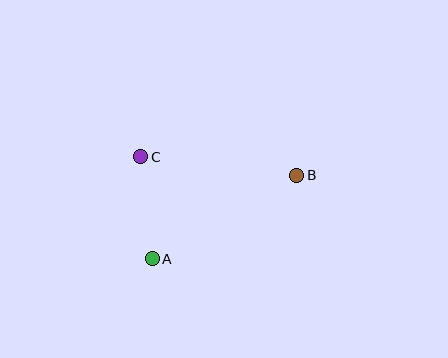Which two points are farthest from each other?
Points A and B are farthest from each other.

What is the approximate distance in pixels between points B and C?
The distance between B and C is approximately 157 pixels.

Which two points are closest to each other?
Points A and C are closest to each other.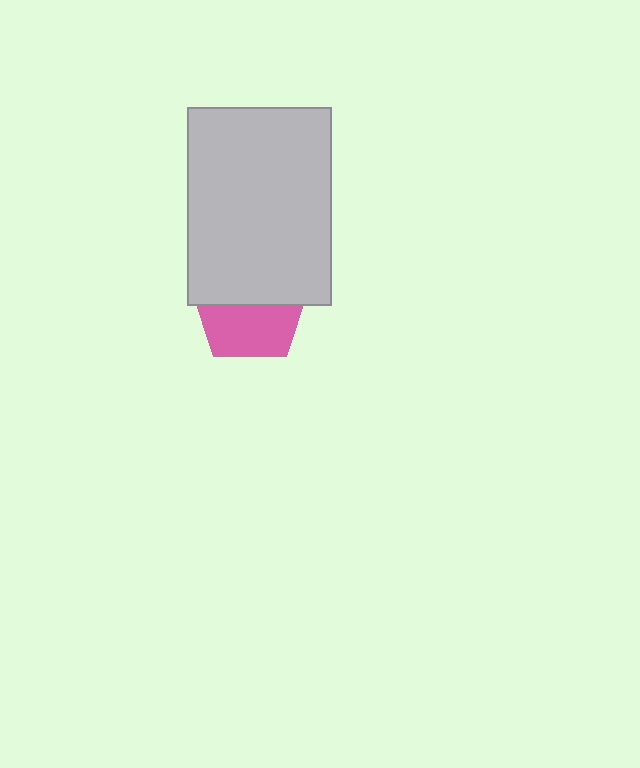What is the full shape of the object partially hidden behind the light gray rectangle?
The partially hidden object is a pink pentagon.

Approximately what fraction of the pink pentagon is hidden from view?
Roughly 50% of the pink pentagon is hidden behind the light gray rectangle.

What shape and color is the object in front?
The object in front is a light gray rectangle.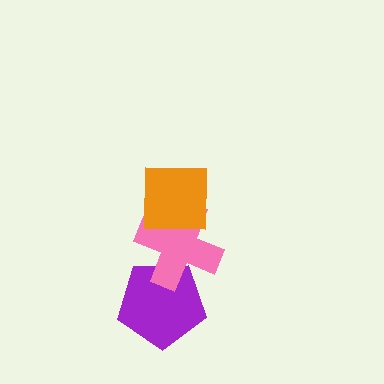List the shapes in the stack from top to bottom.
From top to bottom: the orange square, the pink cross, the purple pentagon.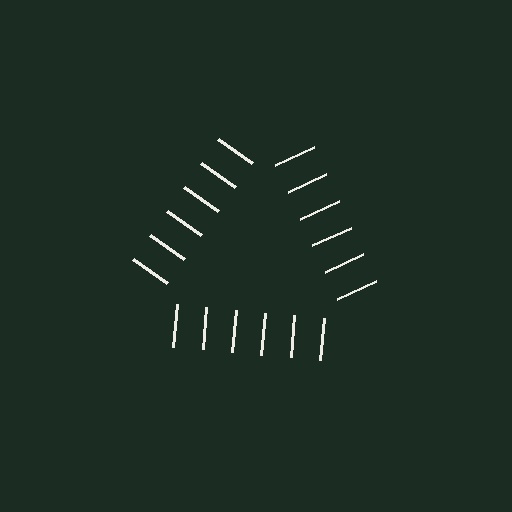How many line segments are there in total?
18 — 6 along each of the 3 edges.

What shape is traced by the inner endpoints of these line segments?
An illusory triangle — the line segments terminate on its edges but no continuous stroke is drawn.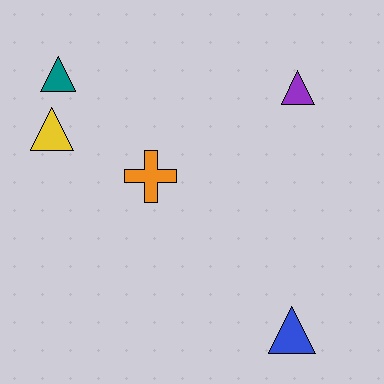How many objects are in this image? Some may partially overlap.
There are 5 objects.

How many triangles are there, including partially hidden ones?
There are 4 triangles.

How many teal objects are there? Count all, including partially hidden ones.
There is 1 teal object.